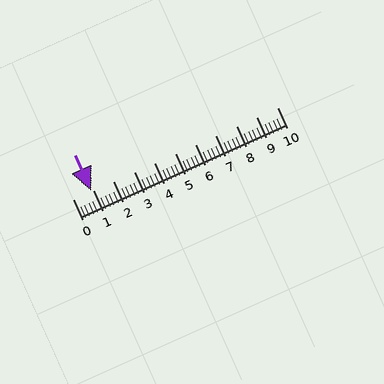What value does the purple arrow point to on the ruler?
The purple arrow points to approximately 0.9.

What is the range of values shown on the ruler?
The ruler shows values from 0 to 10.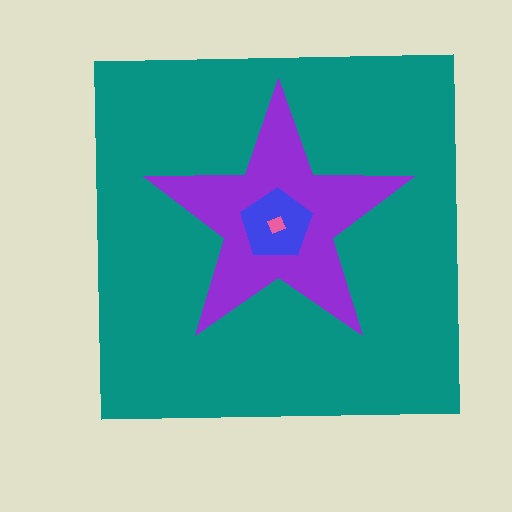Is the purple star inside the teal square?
Yes.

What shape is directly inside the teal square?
The purple star.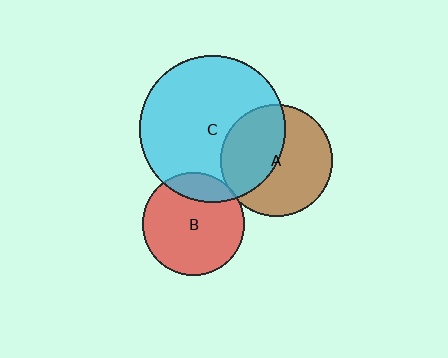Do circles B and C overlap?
Yes.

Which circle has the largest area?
Circle C (cyan).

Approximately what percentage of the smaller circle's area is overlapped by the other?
Approximately 15%.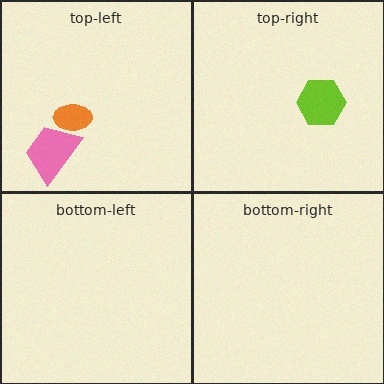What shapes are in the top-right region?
The lime hexagon.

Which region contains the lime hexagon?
The top-right region.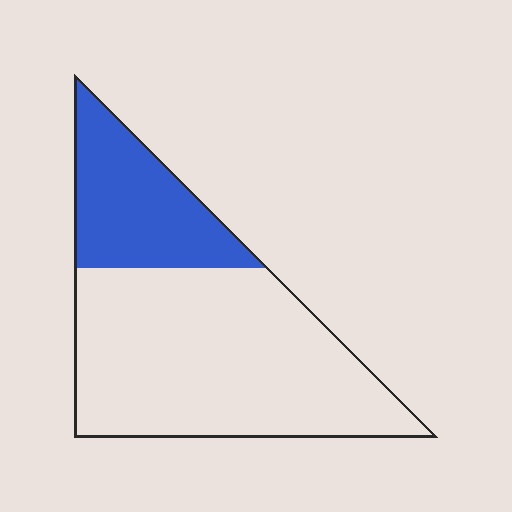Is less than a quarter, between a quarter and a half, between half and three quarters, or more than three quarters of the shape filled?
Between a quarter and a half.